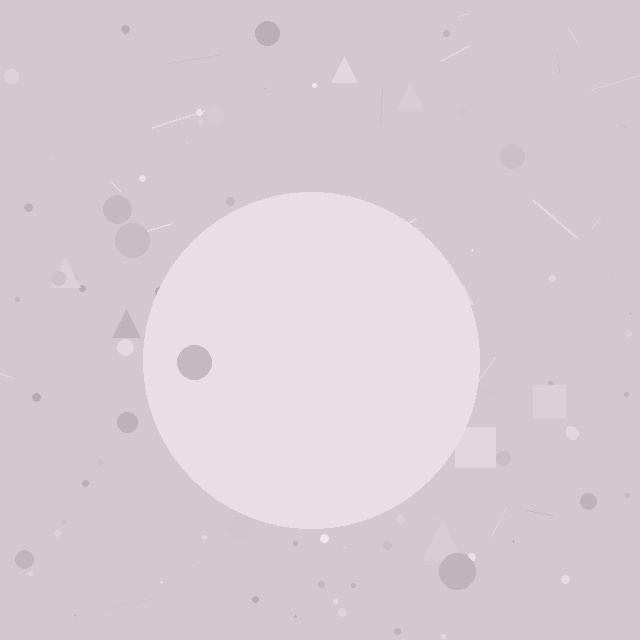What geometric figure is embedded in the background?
A circle is embedded in the background.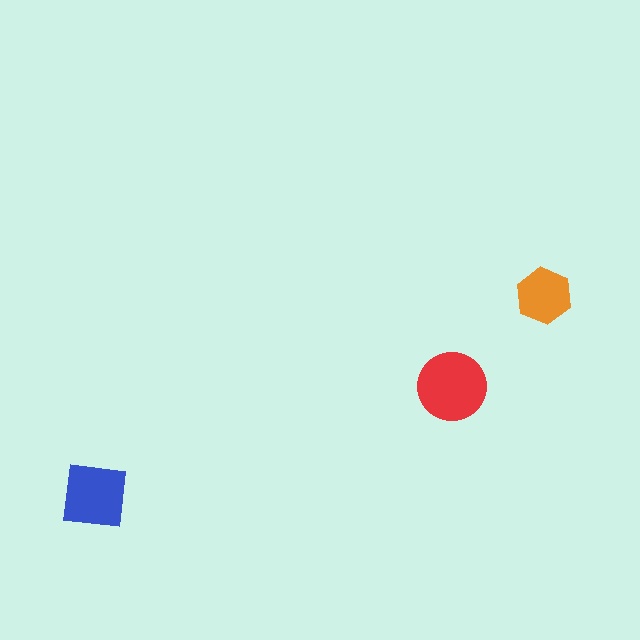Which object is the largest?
The red circle.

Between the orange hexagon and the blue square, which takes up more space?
The blue square.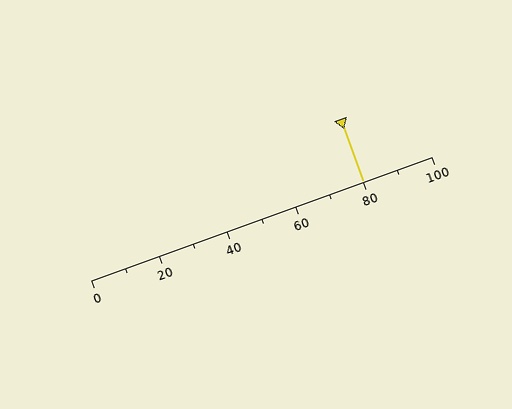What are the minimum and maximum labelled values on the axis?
The axis runs from 0 to 100.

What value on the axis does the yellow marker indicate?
The marker indicates approximately 80.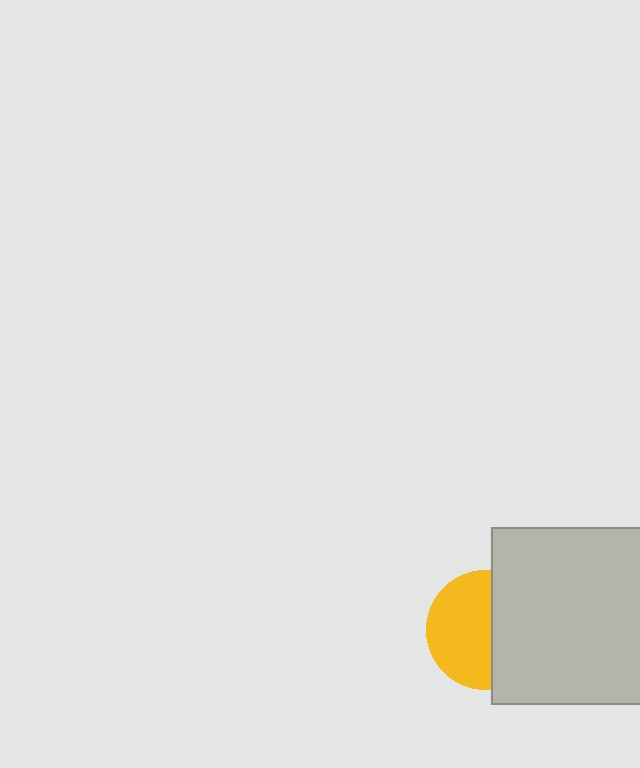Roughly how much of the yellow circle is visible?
About half of it is visible (roughly 56%).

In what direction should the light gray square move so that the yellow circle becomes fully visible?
The light gray square should move right. That is the shortest direction to clear the overlap and leave the yellow circle fully visible.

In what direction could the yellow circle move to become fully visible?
The yellow circle could move left. That would shift it out from behind the light gray square entirely.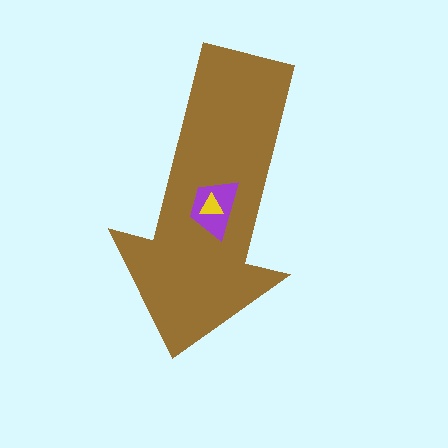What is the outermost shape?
The brown arrow.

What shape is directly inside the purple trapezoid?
The yellow triangle.